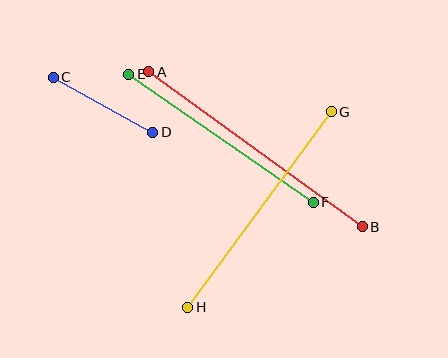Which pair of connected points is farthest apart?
Points A and B are farthest apart.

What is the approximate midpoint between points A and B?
The midpoint is at approximately (256, 149) pixels.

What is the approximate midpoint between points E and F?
The midpoint is at approximately (221, 138) pixels.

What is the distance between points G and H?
The distance is approximately 243 pixels.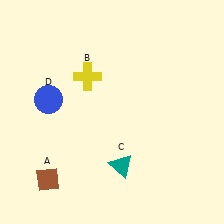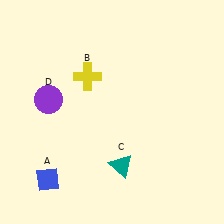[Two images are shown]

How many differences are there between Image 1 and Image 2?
There are 2 differences between the two images.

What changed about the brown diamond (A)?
In Image 1, A is brown. In Image 2, it changed to blue.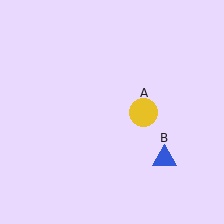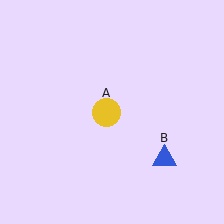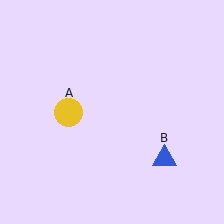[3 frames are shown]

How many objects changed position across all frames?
1 object changed position: yellow circle (object A).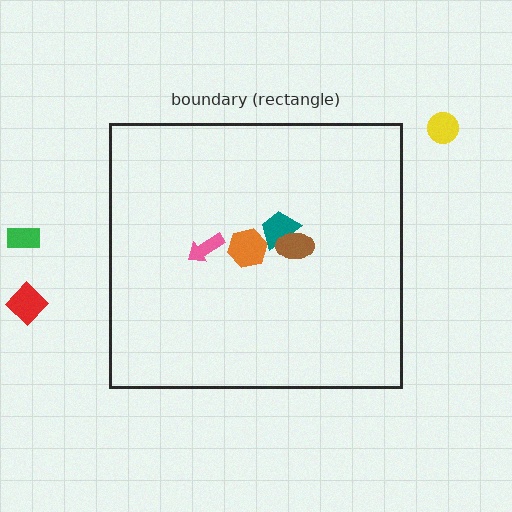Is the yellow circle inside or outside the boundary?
Outside.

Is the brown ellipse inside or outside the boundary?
Inside.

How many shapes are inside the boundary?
4 inside, 3 outside.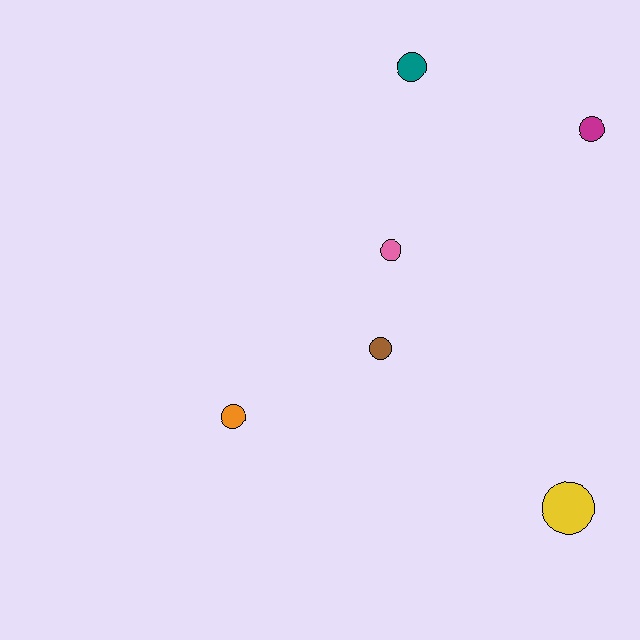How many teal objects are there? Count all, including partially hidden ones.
There is 1 teal object.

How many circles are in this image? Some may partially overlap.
There are 6 circles.